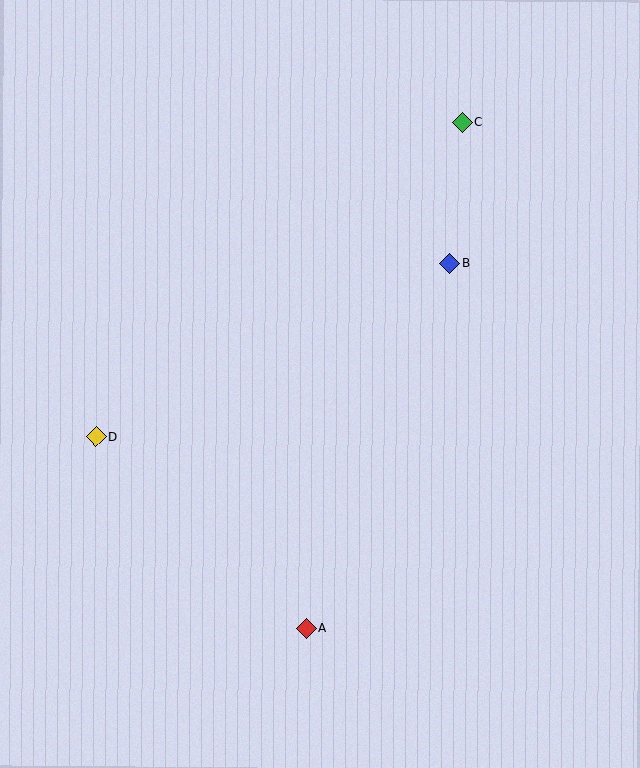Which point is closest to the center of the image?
Point B at (450, 263) is closest to the center.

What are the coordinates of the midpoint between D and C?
The midpoint between D and C is at (279, 280).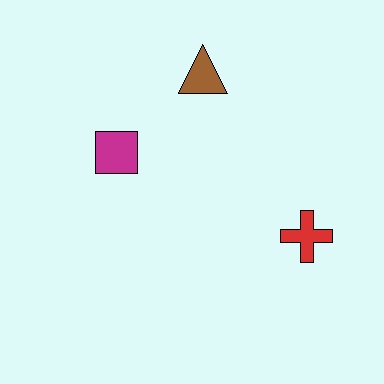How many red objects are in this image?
There is 1 red object.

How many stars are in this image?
There are no stars.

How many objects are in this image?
There are 3 objects.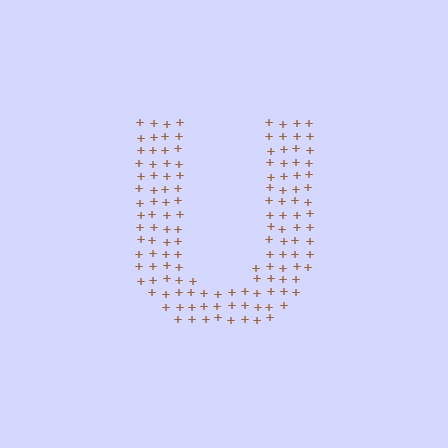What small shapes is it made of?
It is made of small plus signs.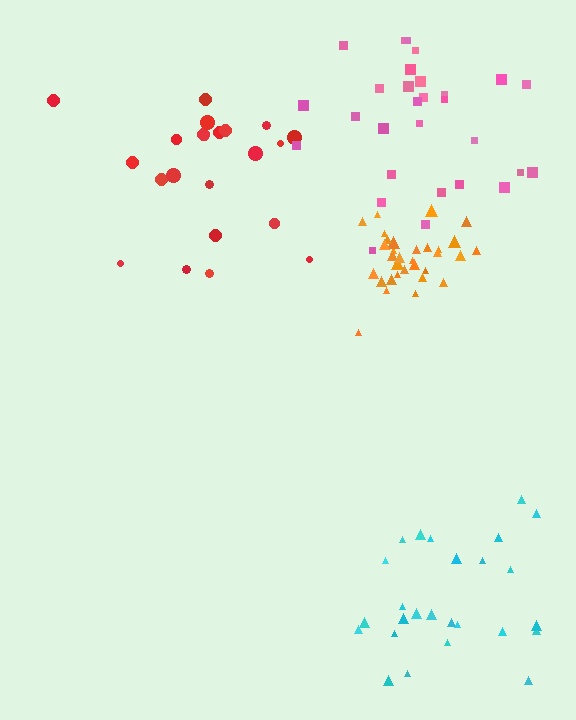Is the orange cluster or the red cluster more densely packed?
Orange.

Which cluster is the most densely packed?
Orange.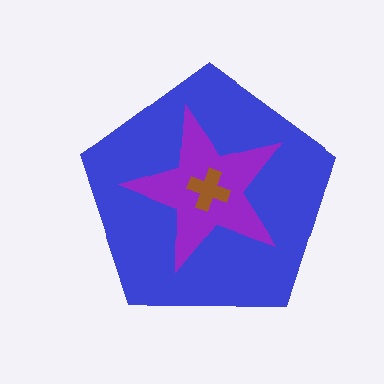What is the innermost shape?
The brown cross.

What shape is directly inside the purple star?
The brown cross.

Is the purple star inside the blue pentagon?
Yes.